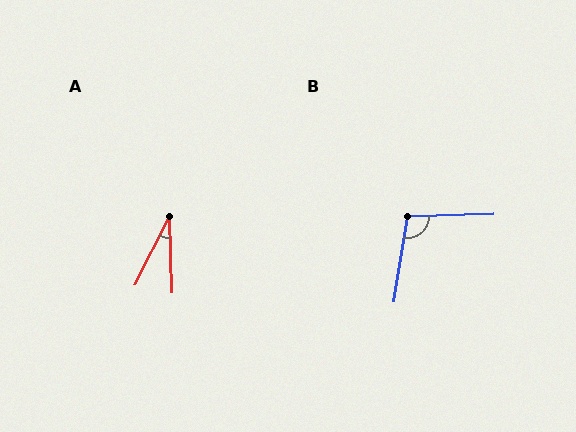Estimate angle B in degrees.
Approximately 101 degrees.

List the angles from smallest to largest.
A (29°), B (101°).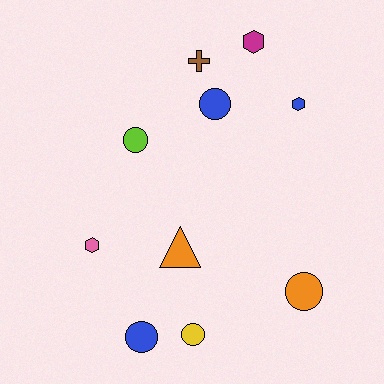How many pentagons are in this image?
There are no pentagons.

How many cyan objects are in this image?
There are no cyan objects.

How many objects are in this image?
There are 10 objects.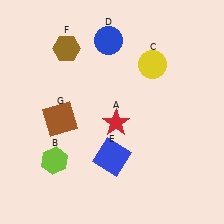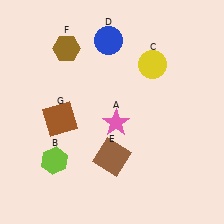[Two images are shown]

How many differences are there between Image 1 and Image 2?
There are 2 differences between the two images.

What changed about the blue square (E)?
In Image 1, E is blue. In Image 2, it changed to brown.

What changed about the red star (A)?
In Image 1, A is red. In Image 2, it changed to pink.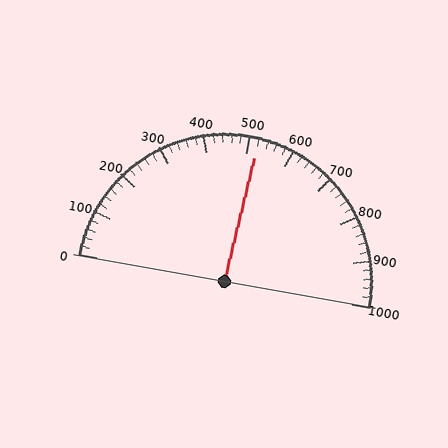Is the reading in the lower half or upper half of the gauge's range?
The reading is in the upper half of the range (0 to 1000).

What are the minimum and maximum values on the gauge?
The gauge ranges from 0 to 1000.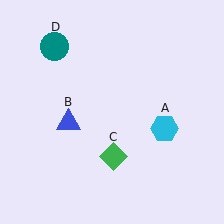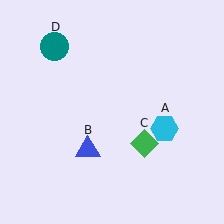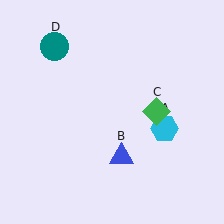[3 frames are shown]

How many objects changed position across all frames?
2 objects changed position: blue triangle (object B), green diamond (object C).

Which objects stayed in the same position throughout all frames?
Cyan hexagon (object A) and teal circle (object D) remained stationary.